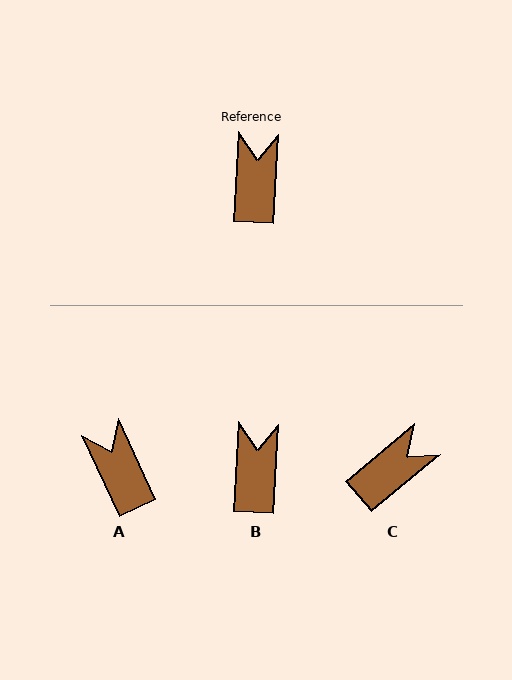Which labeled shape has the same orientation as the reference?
B.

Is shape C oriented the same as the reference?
No, it is off by about 46 degrees.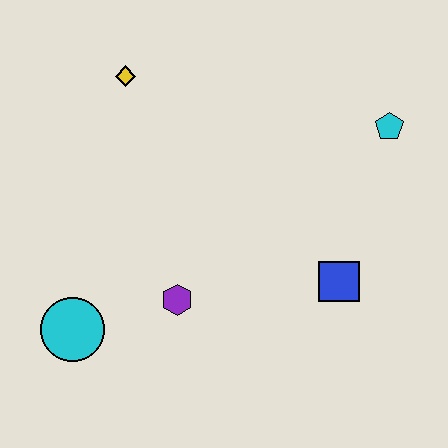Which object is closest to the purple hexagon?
The cyan circle is closest to the purple hexagon.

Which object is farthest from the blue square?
The yellow diamond is farthest from the blue square.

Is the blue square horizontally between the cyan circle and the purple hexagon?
No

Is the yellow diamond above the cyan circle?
Yes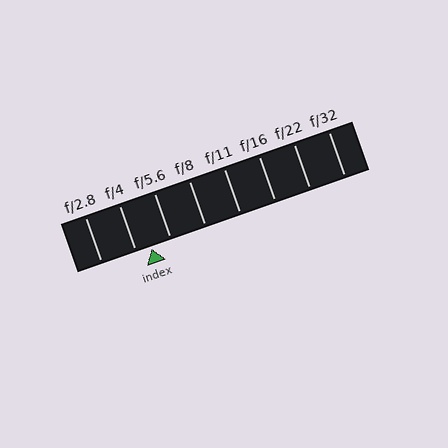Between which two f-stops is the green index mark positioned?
The index mark is between f/4 and f/5.6.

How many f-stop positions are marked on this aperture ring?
There are 8 f-stop positions marked.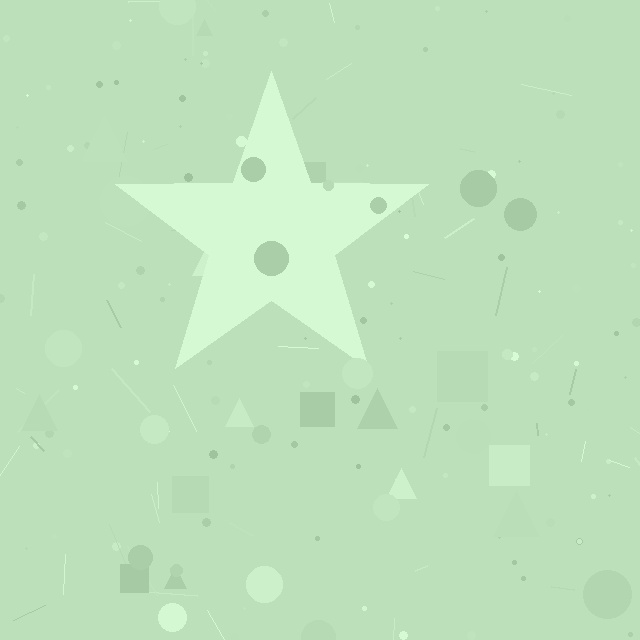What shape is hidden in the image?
A star is hidden in the image.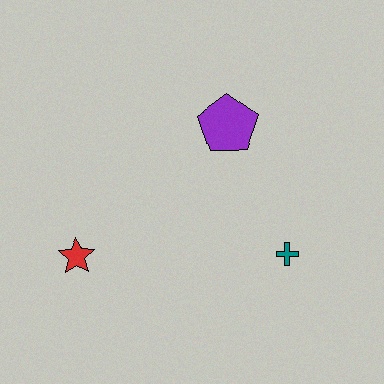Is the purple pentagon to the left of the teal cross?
Yes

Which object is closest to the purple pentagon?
The teal cross is closest to the purple pentagon.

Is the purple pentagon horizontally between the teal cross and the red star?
Yes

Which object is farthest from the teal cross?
The red star is farthest from the teal cross.